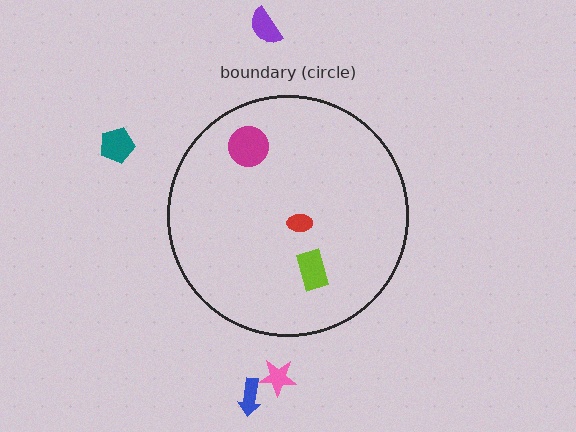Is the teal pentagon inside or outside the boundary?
Outside.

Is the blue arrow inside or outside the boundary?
Outside.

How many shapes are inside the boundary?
3 inside, 4 outside.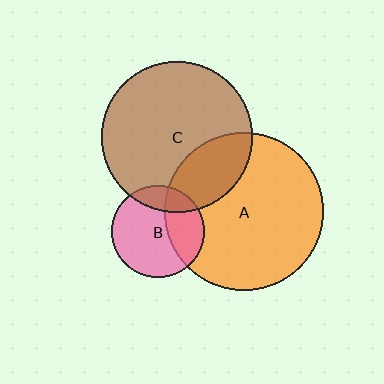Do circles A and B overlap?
Yes.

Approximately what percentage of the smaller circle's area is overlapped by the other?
Approximately 30%.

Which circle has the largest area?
Circle A (orange).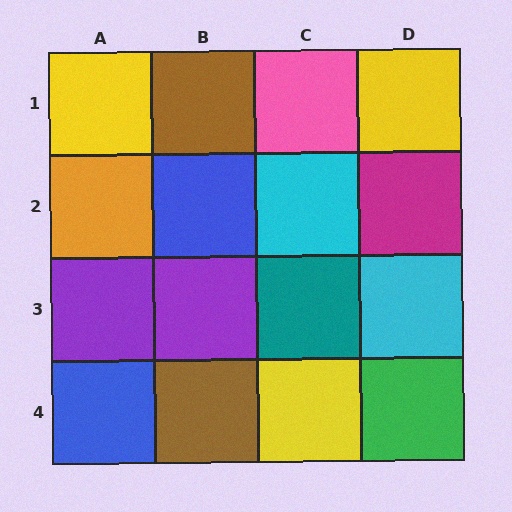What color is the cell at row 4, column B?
Brown.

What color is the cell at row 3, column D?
Cyan.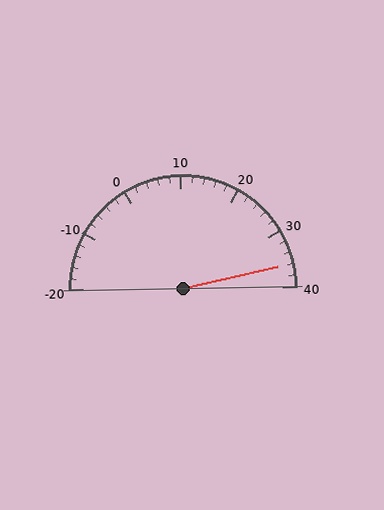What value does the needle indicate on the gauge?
The needle indicates approximately 36.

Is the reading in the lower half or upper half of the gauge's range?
The reading is in the upper half of the range (-20 to 40).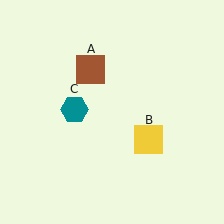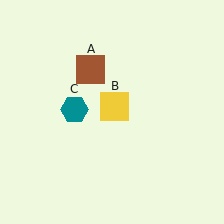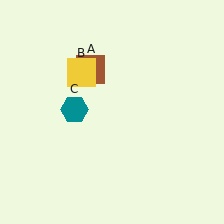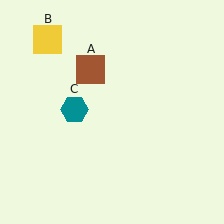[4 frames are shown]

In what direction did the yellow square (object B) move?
The yellow square (object B) moved up and to the left.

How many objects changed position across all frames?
1 object changed position: yellow square (object B).